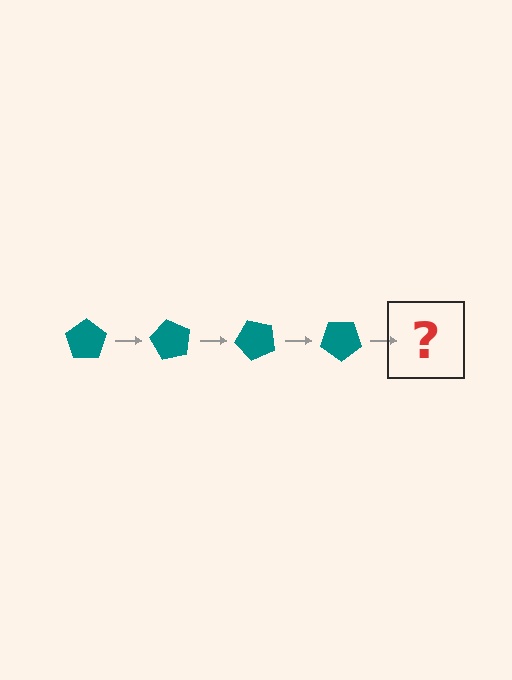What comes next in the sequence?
The next element should be a teal pentagon rotated 240 degrees.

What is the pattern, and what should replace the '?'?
The pattern is that the pentagon rotates 60 degrees each step. The '?' should be a teal pentagon rotated 240 degrees.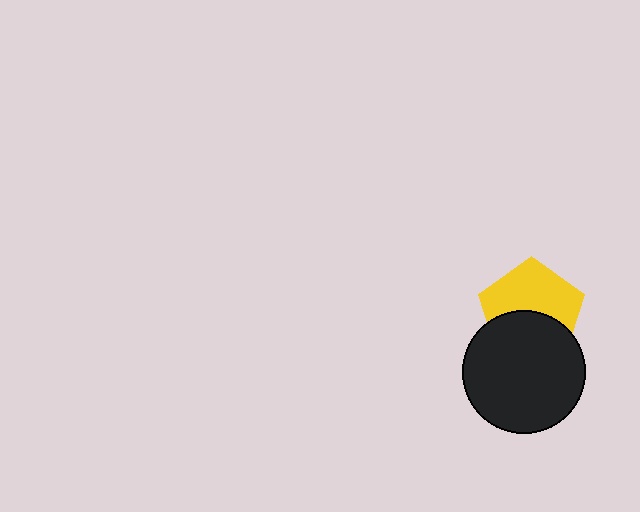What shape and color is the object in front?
The object in front is a black circle.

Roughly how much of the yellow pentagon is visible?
About half of it is visible (roughly 56%).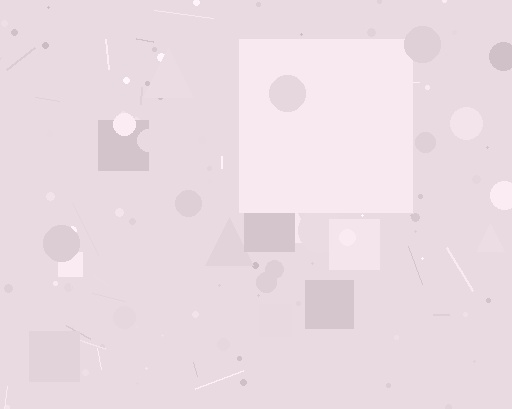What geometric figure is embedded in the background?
A square is embedded in the background.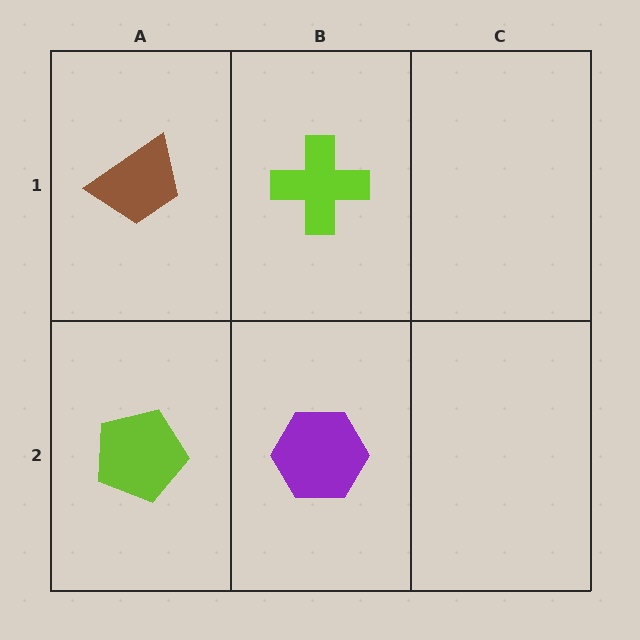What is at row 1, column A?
A brown trapezoid.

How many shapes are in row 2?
2 shapes.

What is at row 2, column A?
A lime pentagon.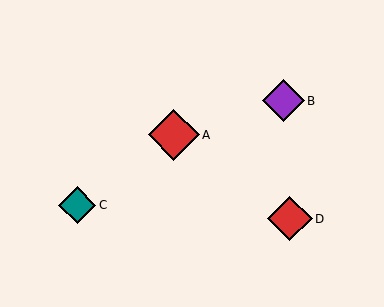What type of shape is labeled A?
Shape A is a red diamond.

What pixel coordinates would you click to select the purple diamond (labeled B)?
Click at (283, 101) to select the purple diamond B.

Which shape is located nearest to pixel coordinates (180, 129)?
The red diamond (labeled A) at (174, 135) is nearest to that location.